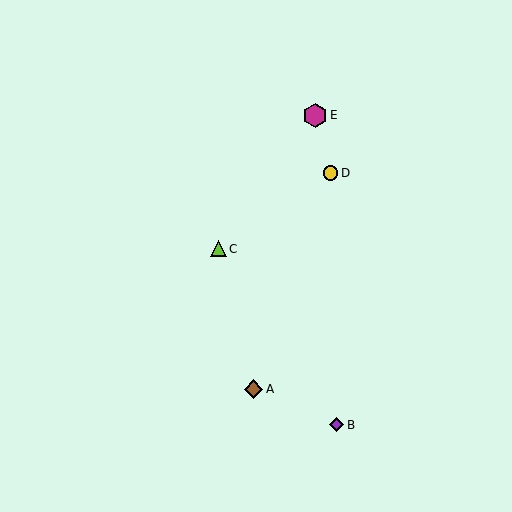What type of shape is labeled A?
Shape A is a brown diamond.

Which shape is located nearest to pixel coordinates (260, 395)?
The brown diamond (labeled A) at (253, 389) is nearest to that location.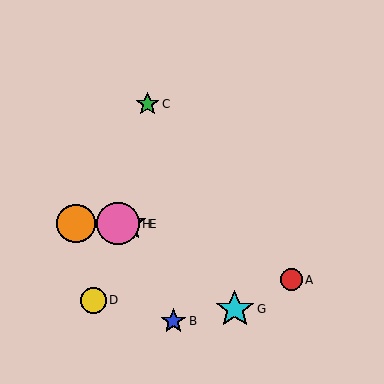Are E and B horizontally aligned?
No, E is at y≈224 and B is at y≈321.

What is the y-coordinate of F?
Object F is at y≈224.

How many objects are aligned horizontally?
3 objects (E, F, H) are aligned horizontally.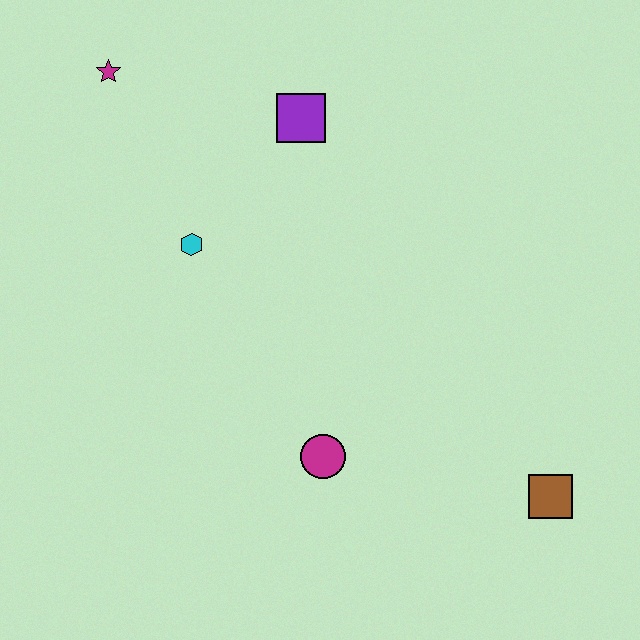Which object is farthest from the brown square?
The magenta star is farthest from the brown square.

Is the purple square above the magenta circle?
Yes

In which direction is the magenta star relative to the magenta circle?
The magenta star is above the magenta circle.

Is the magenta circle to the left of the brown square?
Yes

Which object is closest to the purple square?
The cyan hexagon is closest to the purple square.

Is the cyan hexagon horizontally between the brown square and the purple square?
No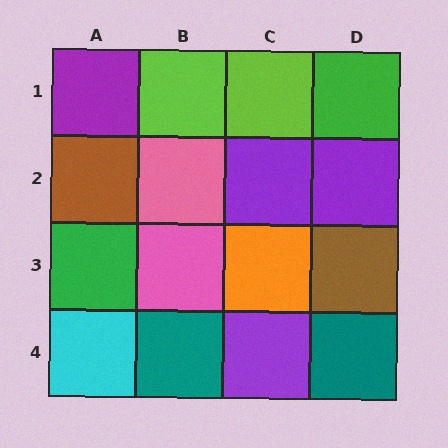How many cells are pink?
2 cells are pink.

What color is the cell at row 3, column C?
Orange.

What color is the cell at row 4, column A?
Cyan.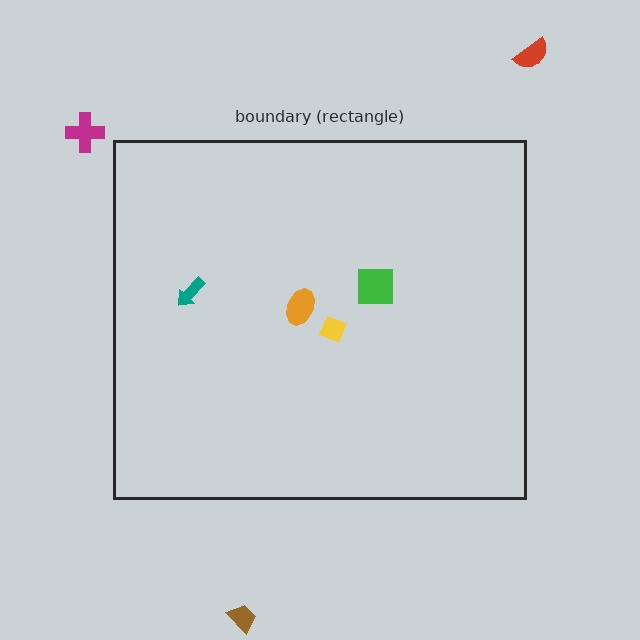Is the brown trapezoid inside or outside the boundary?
Outside.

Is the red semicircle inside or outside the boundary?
Outside.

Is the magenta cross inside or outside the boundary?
Outside.